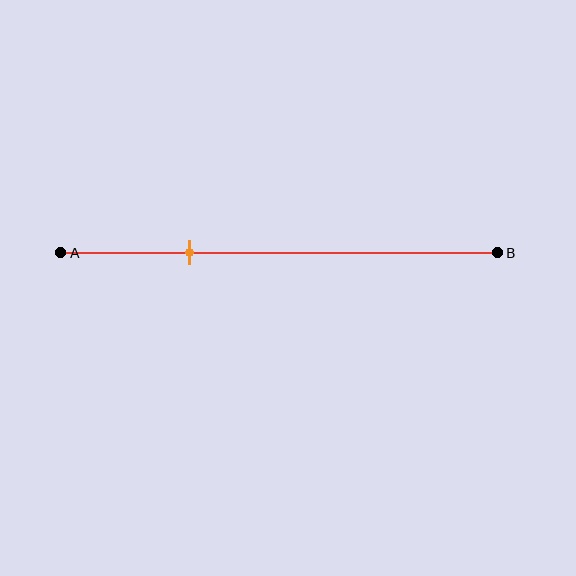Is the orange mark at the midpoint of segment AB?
No, the mark is at about 30% from A, not at the 50% midpoint.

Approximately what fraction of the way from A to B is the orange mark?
The orange mark is approximately 30% of the way from A to B.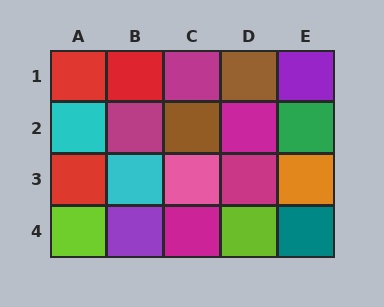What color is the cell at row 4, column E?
Teal.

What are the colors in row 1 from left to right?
Red, red, magenta, brown, purple.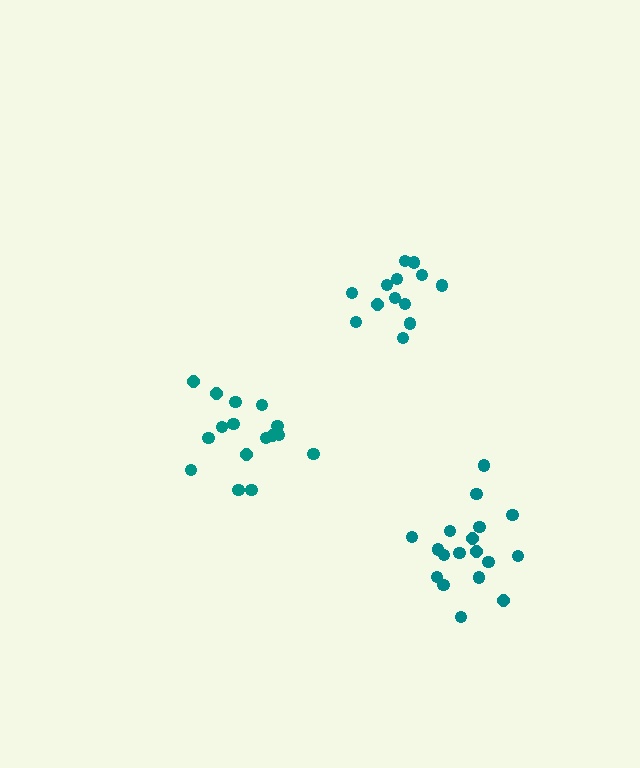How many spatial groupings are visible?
There are 3 spatial groupings.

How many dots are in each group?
Group 1: 13 dots, Group 2: 18 dots, Group 3: 16 dots (47 total).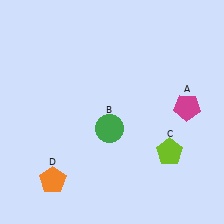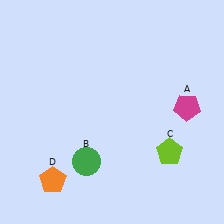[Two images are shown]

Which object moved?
The green circle (B) moved down.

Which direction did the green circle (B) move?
The green circle (B) moved down.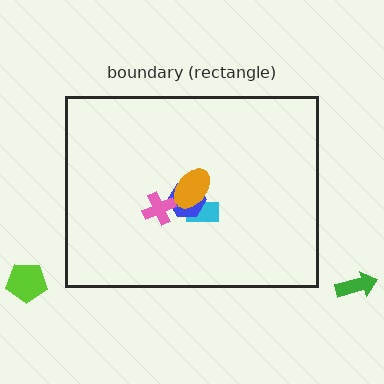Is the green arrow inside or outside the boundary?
Outside.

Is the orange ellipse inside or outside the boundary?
Inside.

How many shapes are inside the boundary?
4 inside, 2 outside.